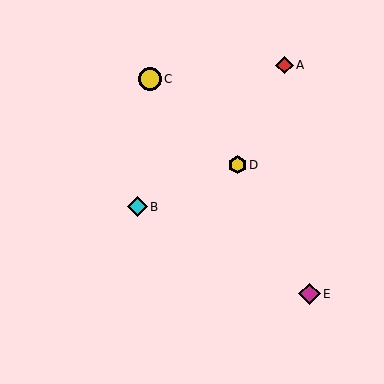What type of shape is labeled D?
Shape D is a yellow hexagon.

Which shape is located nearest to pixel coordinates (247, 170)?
The yellow hexagon (labeled D) at (237, 165) is nearest to that location.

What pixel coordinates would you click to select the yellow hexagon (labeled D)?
Click at (237, 165) to select the yellow hexagon D.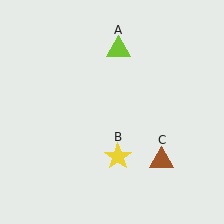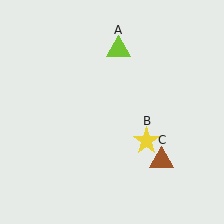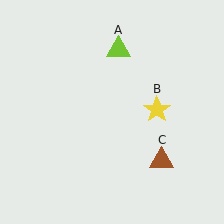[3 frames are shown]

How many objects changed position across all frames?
1 object changed position: yellow star (object B).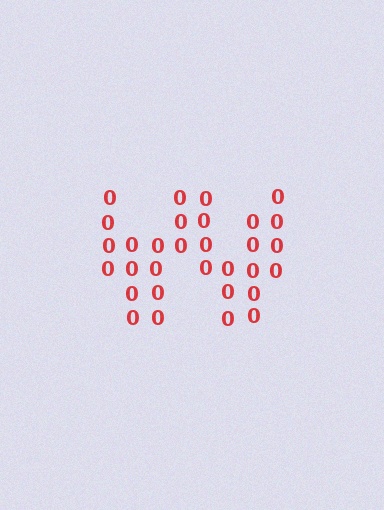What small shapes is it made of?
It is made of small digit 0's.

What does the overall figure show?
The overall figure shows the letter W.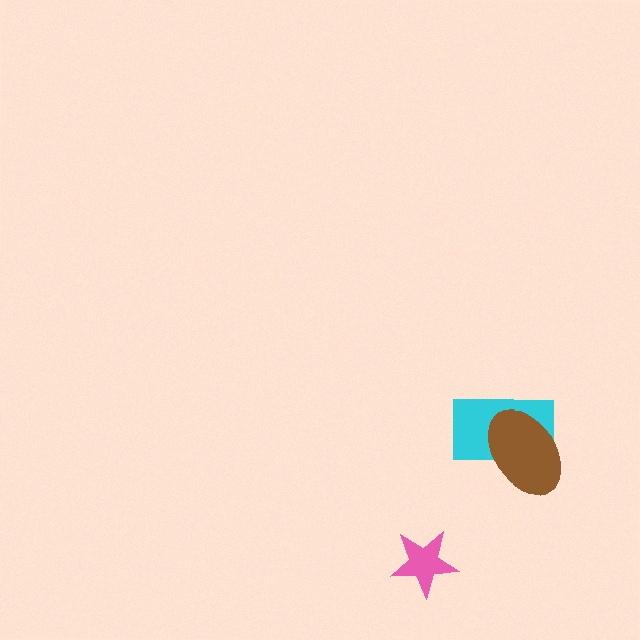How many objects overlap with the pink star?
0 objects overlap with the pink star.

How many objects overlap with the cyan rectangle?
1 object overlaps with the cyan rectangle.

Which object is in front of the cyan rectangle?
The brown ellipse is in front of the cyan rectangle.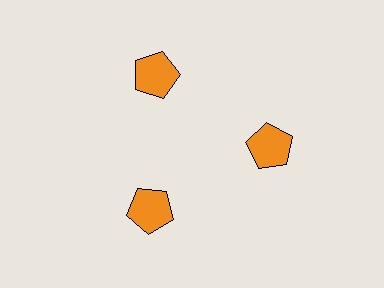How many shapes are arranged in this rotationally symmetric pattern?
There are 3 shapes, arranged in 3 groups of 1.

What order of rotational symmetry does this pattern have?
This pattern has 3-fold rotational symmetry.